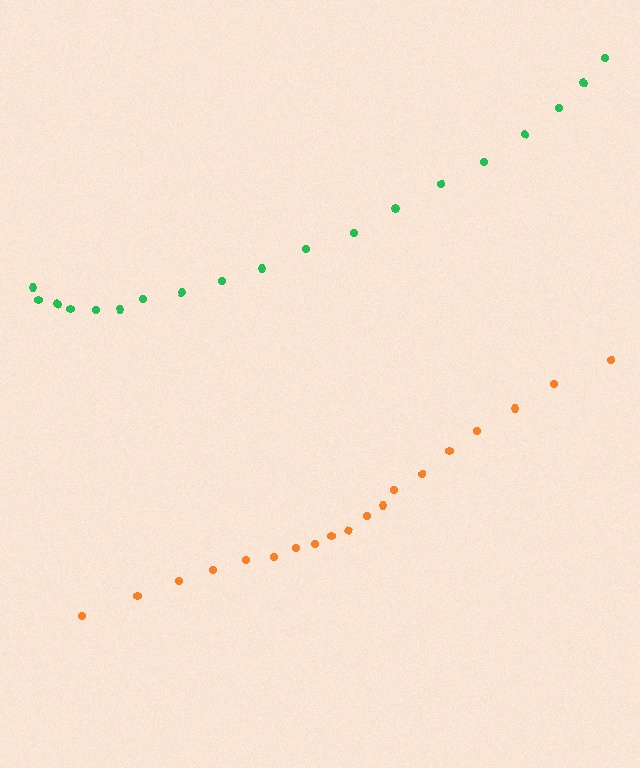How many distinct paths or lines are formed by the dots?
There are 2 distinct paths.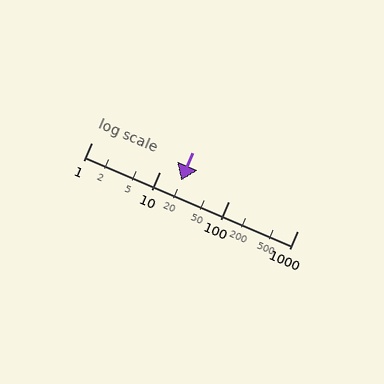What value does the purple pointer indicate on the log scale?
The pointer indicates approximately 20.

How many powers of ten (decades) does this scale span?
The scale spans 3 decades, from 1 to 1000.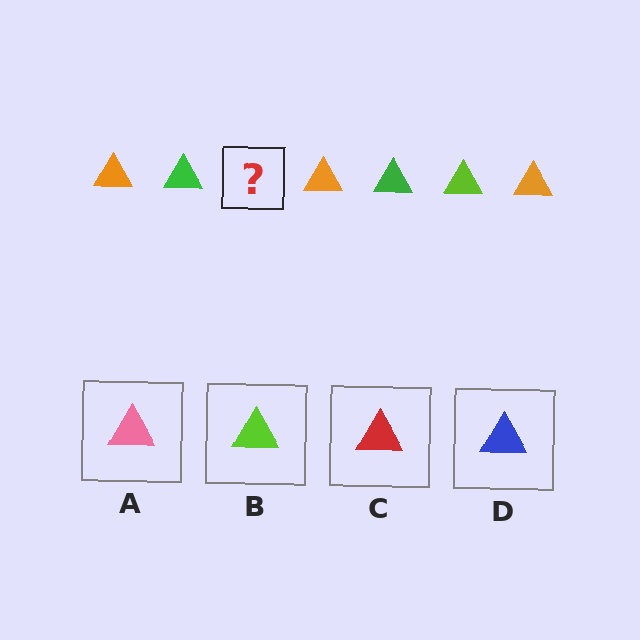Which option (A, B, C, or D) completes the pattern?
B.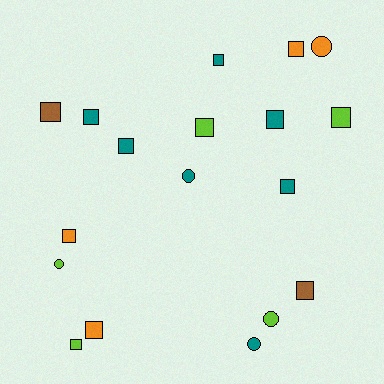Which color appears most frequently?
Teal, with 7 objects.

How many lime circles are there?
There are 2 lime circles.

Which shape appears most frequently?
Square, with 13 objects.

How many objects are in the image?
There are 18 objects.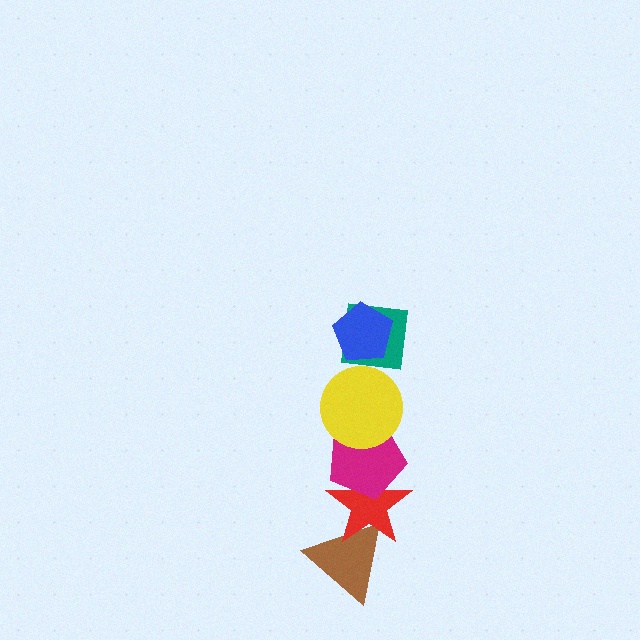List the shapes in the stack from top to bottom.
From top to bottom: the blue pentagon, the teal square, the yellow circle, the magenta pentagon, the red star, the brown triangle.